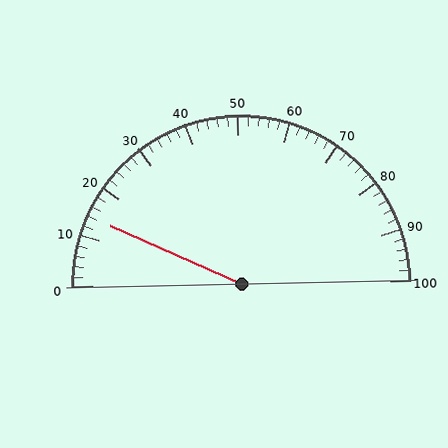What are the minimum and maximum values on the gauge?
The gauge ranges from 0 to 100.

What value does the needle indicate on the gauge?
The needle indicates approximately 14.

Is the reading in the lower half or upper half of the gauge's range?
The reading is in the lower half of the range (0 to 100).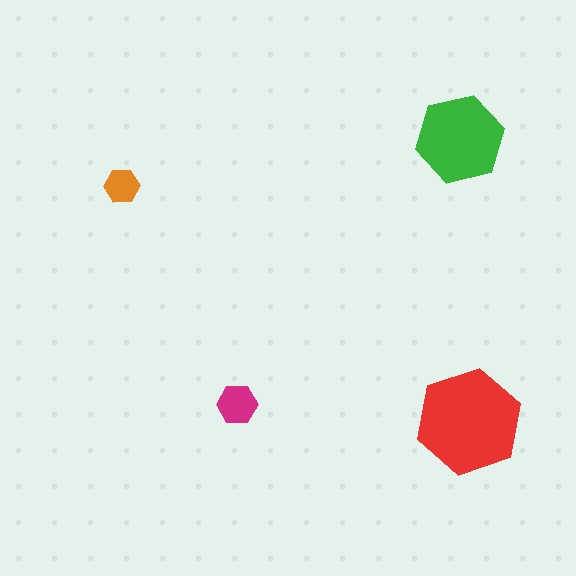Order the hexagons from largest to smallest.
the red one, the green one, the magenta one, the orange one.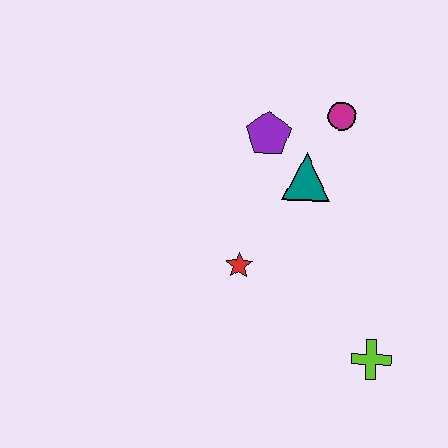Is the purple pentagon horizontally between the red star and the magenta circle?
Yes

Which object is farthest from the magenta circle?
The lime cross is farthest from the magenta circle.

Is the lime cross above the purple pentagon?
No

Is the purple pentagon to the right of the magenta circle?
No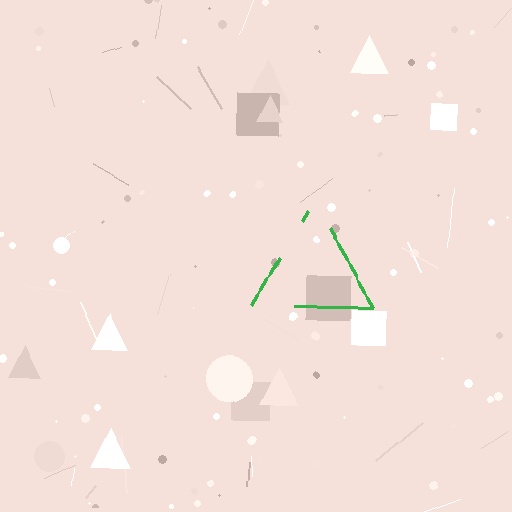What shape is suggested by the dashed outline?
The dashed outline suggests a triangle.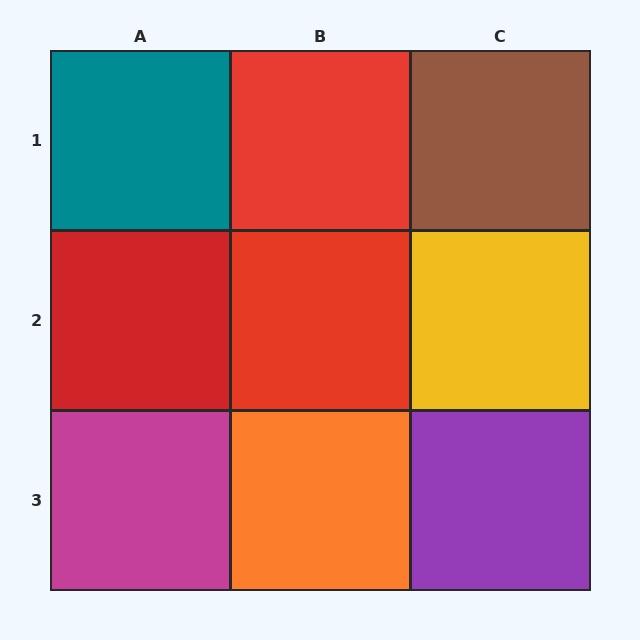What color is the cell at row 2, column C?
Yellow.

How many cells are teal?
1 cell is teal.